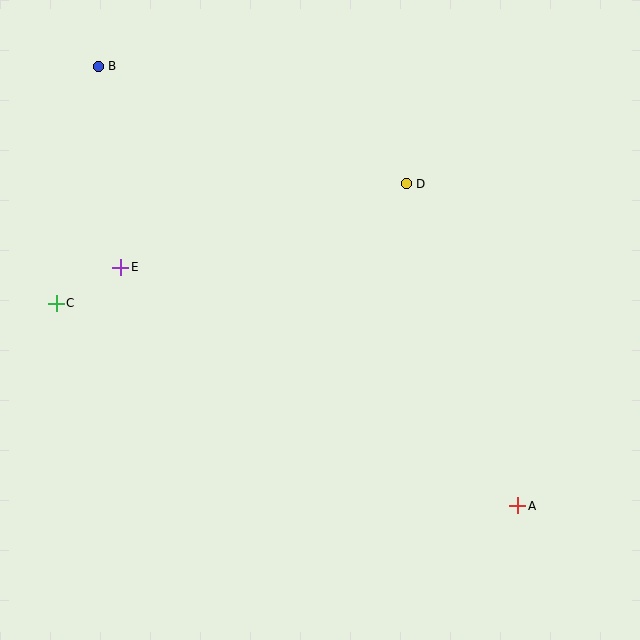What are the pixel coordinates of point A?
Point A is at (518, 506).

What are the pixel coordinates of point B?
Point B is at (98, 66).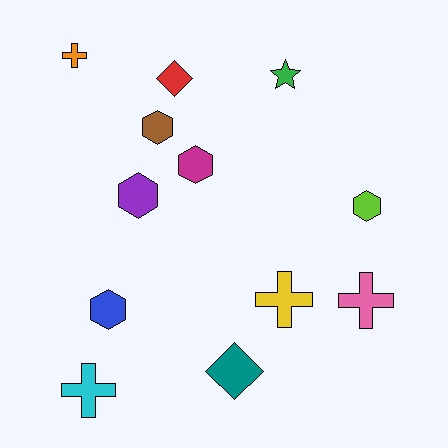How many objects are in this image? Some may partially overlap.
There are 12 objects.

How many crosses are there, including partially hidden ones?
There are 4 crosses.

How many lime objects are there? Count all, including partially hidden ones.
There is 1 lime object.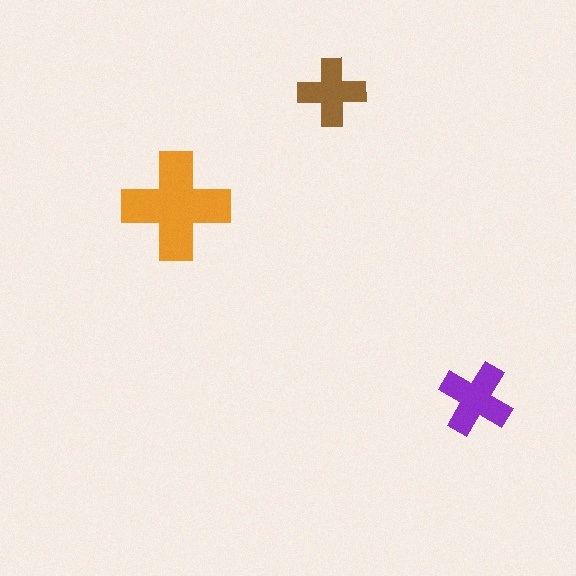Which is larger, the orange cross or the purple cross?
The orange one.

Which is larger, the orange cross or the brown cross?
The orange one.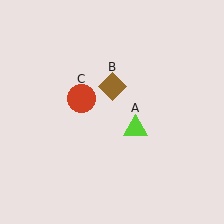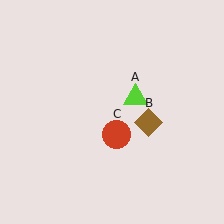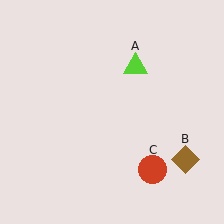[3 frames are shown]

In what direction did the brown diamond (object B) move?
The brown diamond (object B) moved down and to the right.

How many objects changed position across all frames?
3 objects changed position: lime triangle (object A), brown diamond (object B), red circle (object C).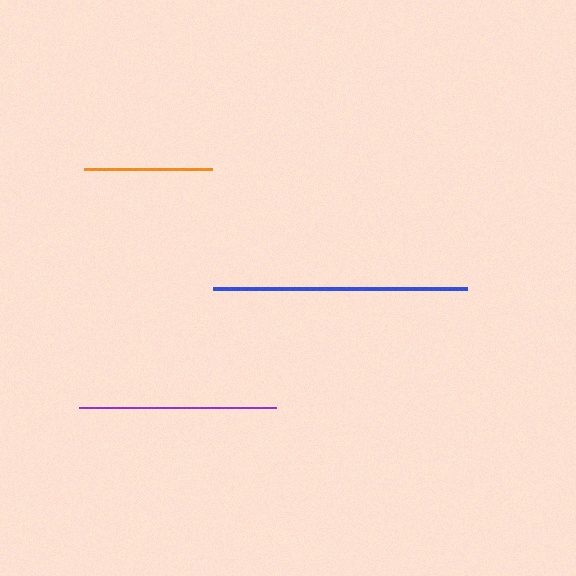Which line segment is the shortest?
The orange line is the shortest at approximately 128 pixels.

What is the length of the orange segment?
The orange segment is approximately 128 pixels long.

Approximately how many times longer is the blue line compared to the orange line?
The blue line is approximately 2.0 times the length of the orange line.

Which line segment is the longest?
The blue line is the longest at approximately 255 pixels.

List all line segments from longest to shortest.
From longest to shortest: blue, purple, orange.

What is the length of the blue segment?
The blue segment is approximately 255 pixels long.